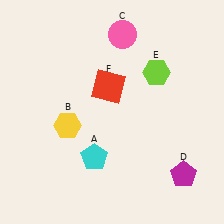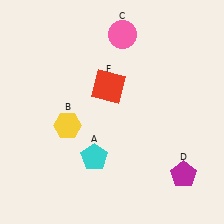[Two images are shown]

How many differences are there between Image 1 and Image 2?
There is 1 difference between the two images.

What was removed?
The lime hexagon (E) was removed in Image 2.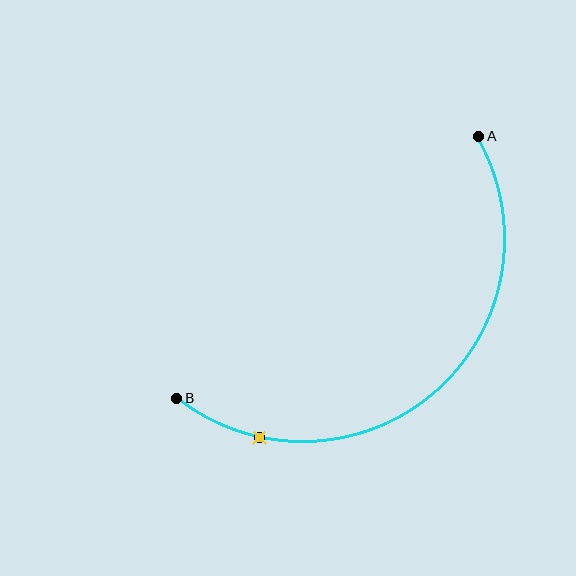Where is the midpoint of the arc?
The arc midpoint is the point on the curve farthest from the straight line joining A and B. It sits below and to the right of that line.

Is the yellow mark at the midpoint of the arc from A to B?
No. The yellow mark lies on the arc but is closer to endpoint B. The arc midpoint would be at the point on the curve equidistant along the arc from both A and B.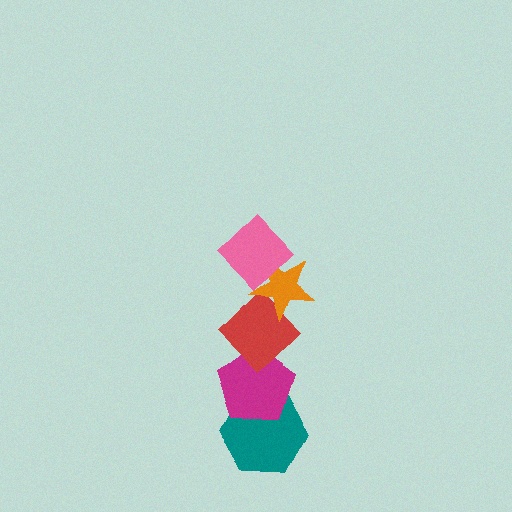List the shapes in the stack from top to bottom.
From top to bottom: the pink diamond, the orange star, the red diamond, the magenta pentagon, the teal hexagon.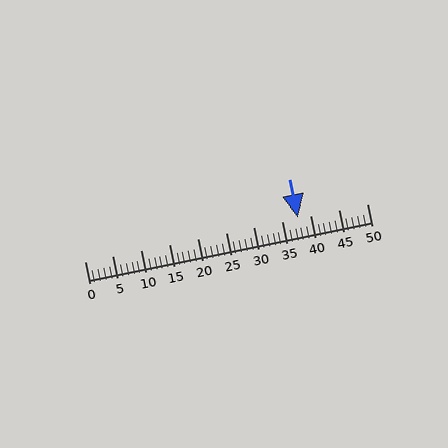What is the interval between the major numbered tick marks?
The major tick marks are spaced 5 units apart.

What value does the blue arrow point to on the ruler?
The blue arrow points to approximately 38.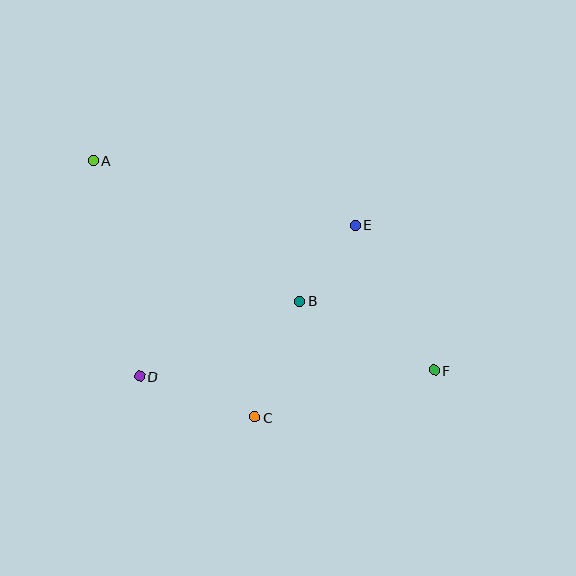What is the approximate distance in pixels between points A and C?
The distance between A and C is approximately 303 pixels.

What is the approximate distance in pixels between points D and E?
The distance between D and E is approximately 263 pixels.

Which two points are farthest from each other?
Points A and F are farthest from each other.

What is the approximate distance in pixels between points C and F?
The distance between C and F is approximately 186 pixels.